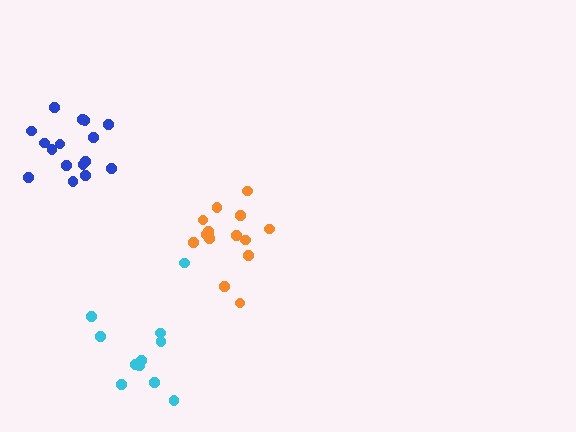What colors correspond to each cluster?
The clusters are colored: orange, cyan, blue.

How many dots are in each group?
Group 1: 16 dots, Group 2: 11 dots, Group 3: 16 dots (43 total).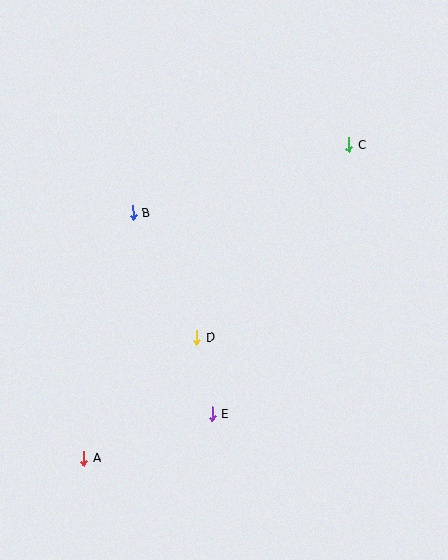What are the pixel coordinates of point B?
Point B is at (133, 213).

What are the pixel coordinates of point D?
Point D is at (197, 338).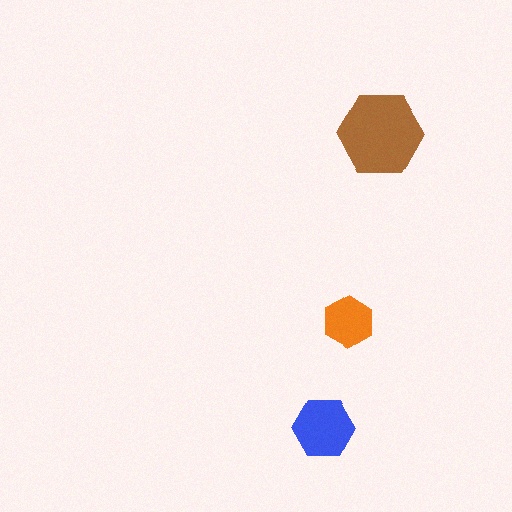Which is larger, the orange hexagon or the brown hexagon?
The brown one.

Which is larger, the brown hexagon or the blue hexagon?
The brown one.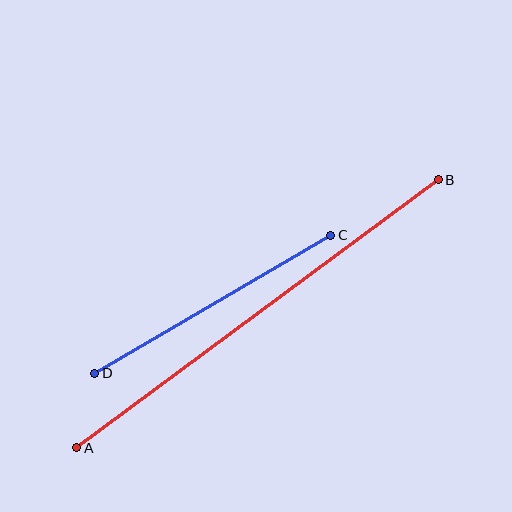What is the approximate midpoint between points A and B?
The midpoint is at approximately (258, 314) pixels.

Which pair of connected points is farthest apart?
Points A and B are farthest apart.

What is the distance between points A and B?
The distance is approximately 450 pixels.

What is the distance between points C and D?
The distance is approximately 273 pixels.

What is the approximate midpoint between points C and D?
The midpoint is at approximately (213, 304) pixels.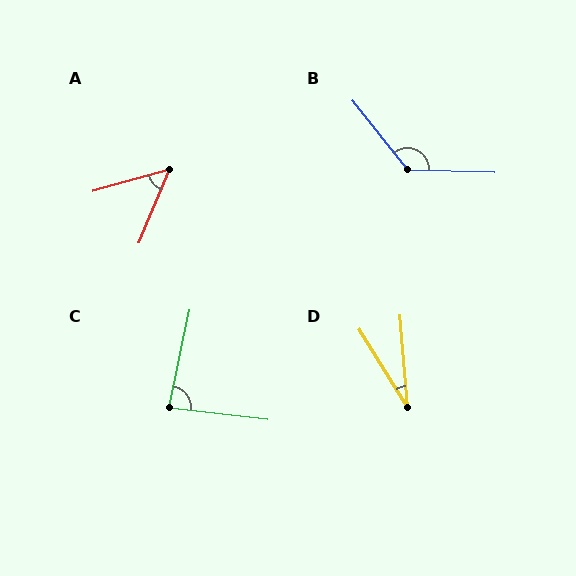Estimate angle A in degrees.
Approximately 52 degrees.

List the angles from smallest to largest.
D (27°), A (52°), C (85°), B (130°).